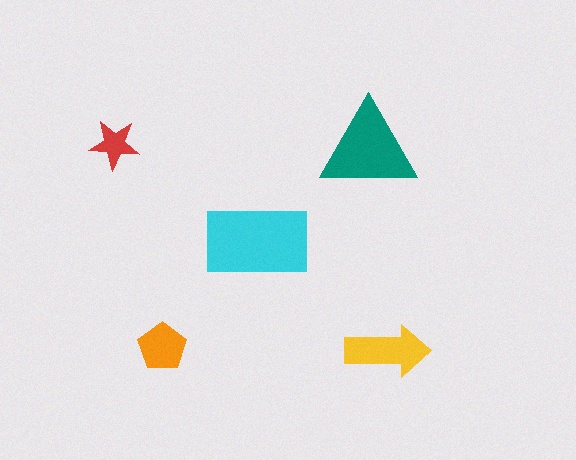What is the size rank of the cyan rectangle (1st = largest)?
1st.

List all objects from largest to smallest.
The cyan rectangle, the teal triangle, the yellow arrow, the orange pentagon, the red star.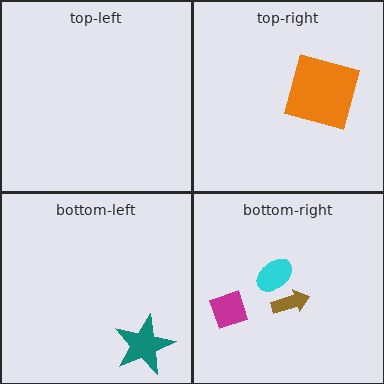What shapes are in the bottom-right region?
The cyan ellipse, the magenta diamond, the brown arrow.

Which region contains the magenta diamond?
The bottom-right region.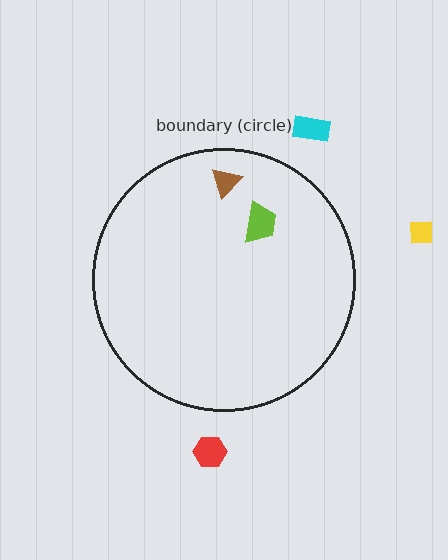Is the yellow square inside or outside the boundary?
Outside.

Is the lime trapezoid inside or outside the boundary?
Inside.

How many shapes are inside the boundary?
2 inside, 3 outside.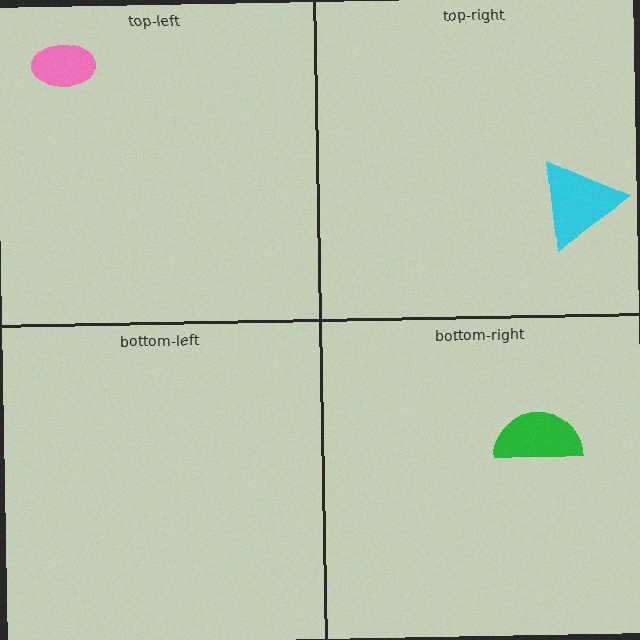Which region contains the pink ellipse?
The top-left region.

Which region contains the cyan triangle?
The top-right region.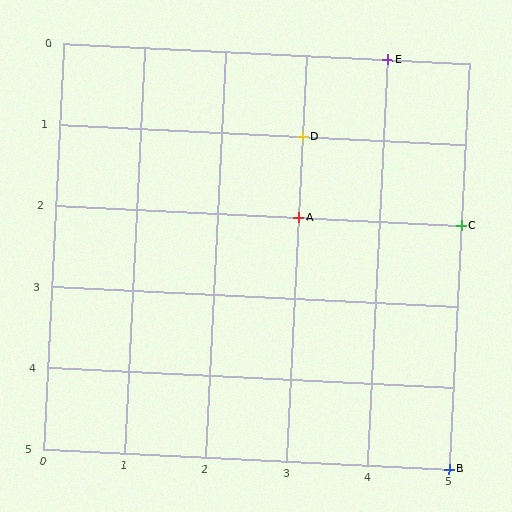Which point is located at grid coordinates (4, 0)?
Point E is at (4, 0).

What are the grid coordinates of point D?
Point D is at grid coordinates (3, 1).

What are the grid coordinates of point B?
Point B is at grid coordinates (5, 5).